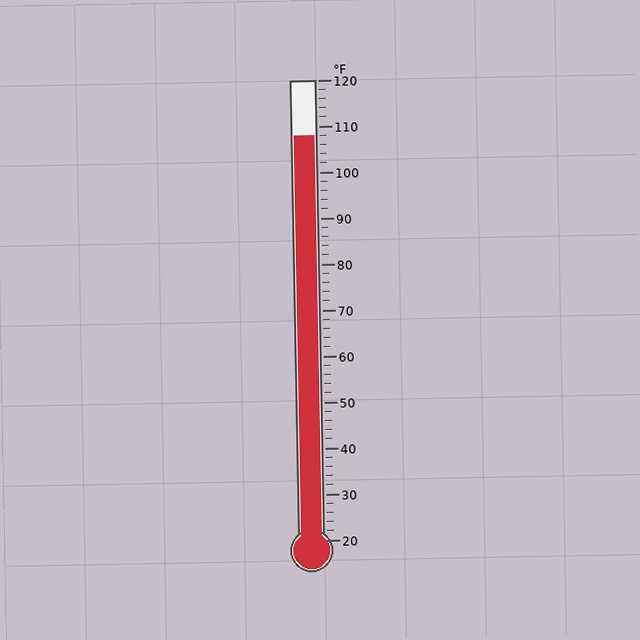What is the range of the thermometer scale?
The thermometer scale ranges from 20°F to 120°F.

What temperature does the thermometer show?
The thermometer shows approximately 108°F.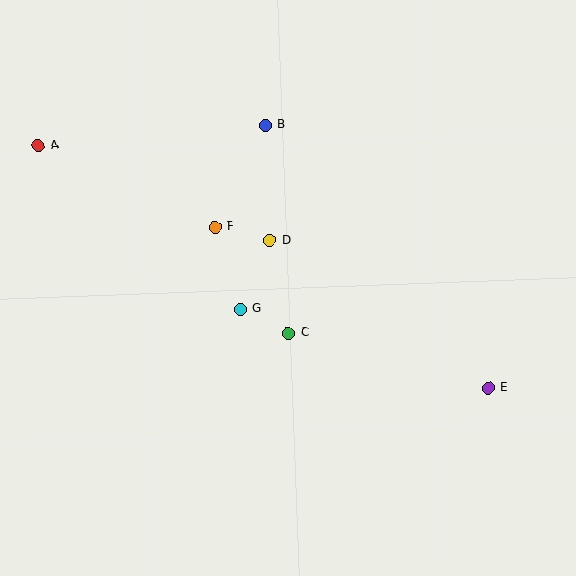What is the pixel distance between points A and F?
The distance between A and F is 194 pixels.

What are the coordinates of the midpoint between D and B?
The midpoint between D and B is at (268, 183).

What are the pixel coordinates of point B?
Point B is at (265, 125).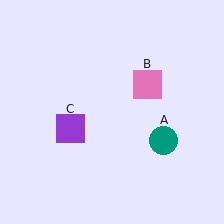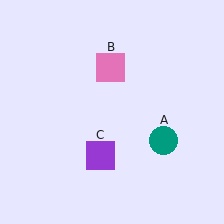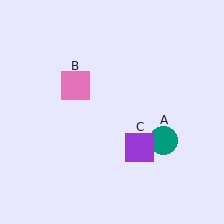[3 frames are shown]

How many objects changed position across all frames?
2 objects changed position: pink square (object B), purple square (object C).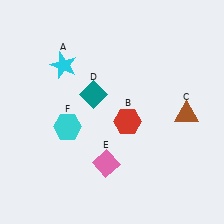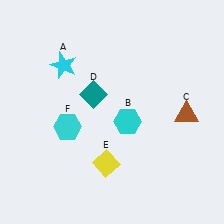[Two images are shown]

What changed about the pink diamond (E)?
In Image 1, E is pink. In Image 2, it changed to yellow.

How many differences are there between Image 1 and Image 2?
There are 2 differences between the two images.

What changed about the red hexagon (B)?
In Image 1, B is red. In Image 2, it changed to cyan.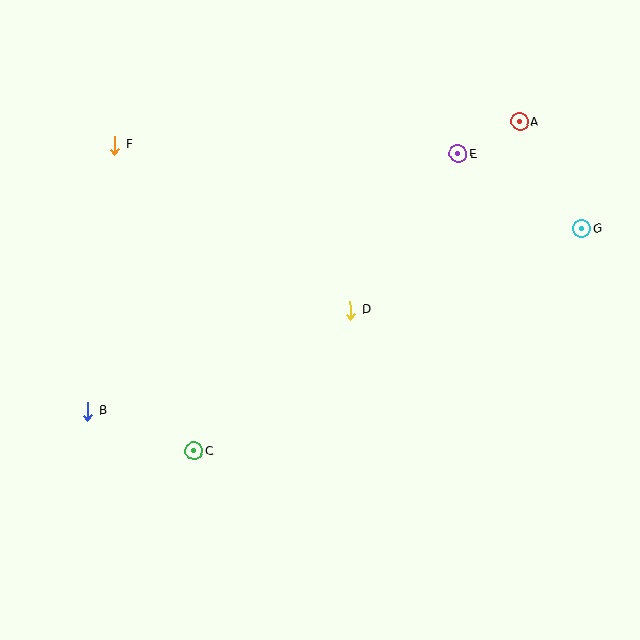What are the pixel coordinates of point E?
Point E is at (458, 154).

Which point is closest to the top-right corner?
Point A is closest to the top-right corner.